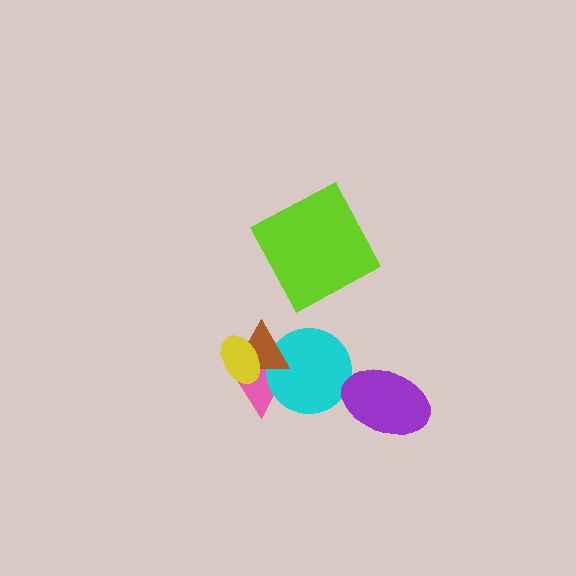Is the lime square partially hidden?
No, no other shape covers it.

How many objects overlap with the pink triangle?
3 objects overlap with the pink triangle.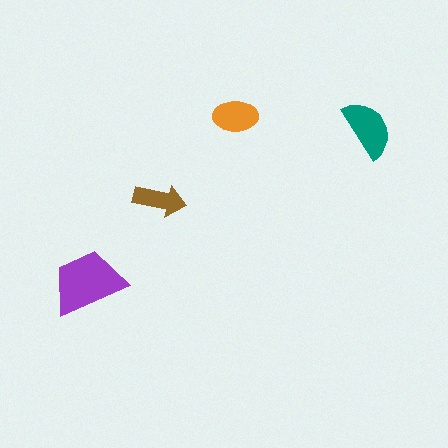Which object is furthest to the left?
The purple trapezoid is leftmost.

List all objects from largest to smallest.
The purple trapezoid, the teal semicircle, the orange ellipse, the brown arrow.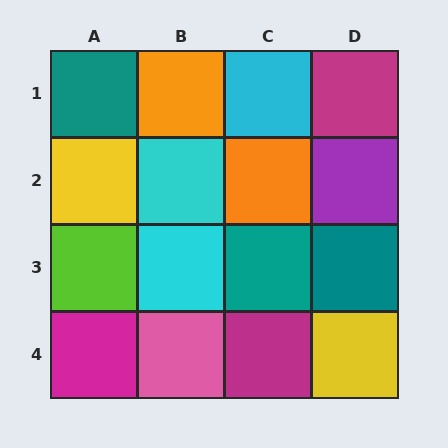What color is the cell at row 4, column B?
Pink.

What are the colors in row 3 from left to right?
Lime, cyan, teal, teal.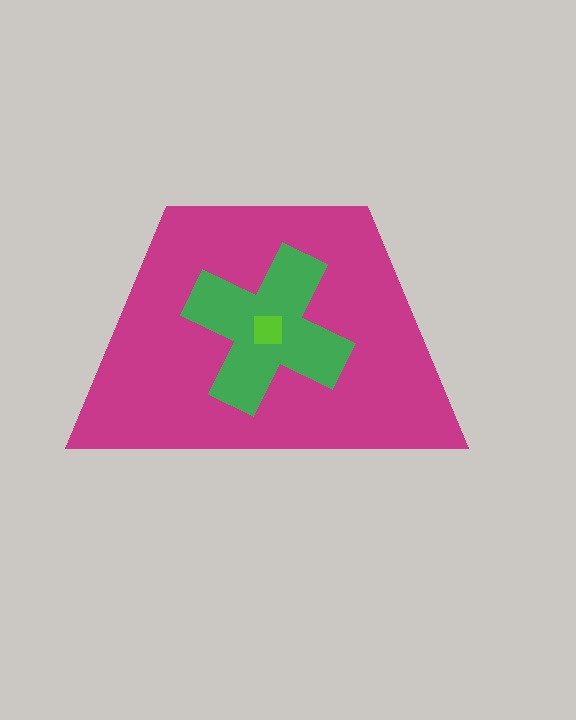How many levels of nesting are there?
3.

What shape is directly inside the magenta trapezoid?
The green cross.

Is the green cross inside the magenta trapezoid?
Yes.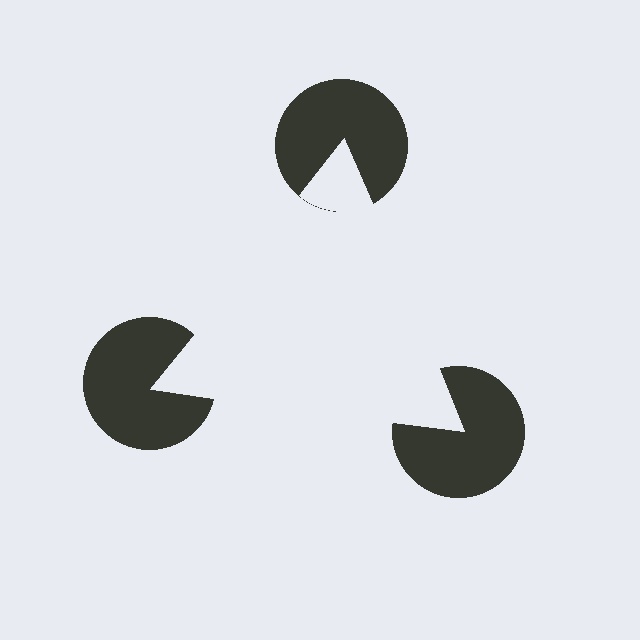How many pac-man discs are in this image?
There are 3 — one at each vertex of the illusory triangle.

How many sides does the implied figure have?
3 sides.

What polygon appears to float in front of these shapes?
An illusory triangle — its edges are inferred from the aligned wedge cuts in the pac-man discs, not physically drawn.